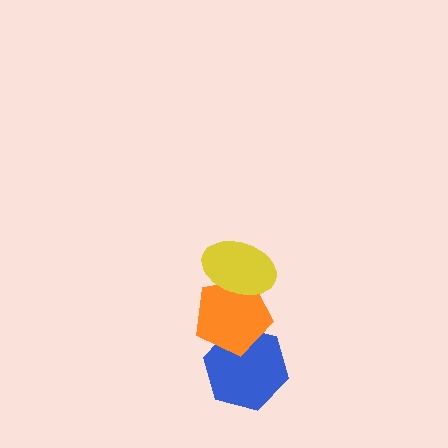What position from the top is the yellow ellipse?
The yellow ellipse is 1st from the top.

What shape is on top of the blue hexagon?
The orange pentagon is on top of the blue hexagon.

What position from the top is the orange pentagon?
The orange pentagon is 2nd from the top.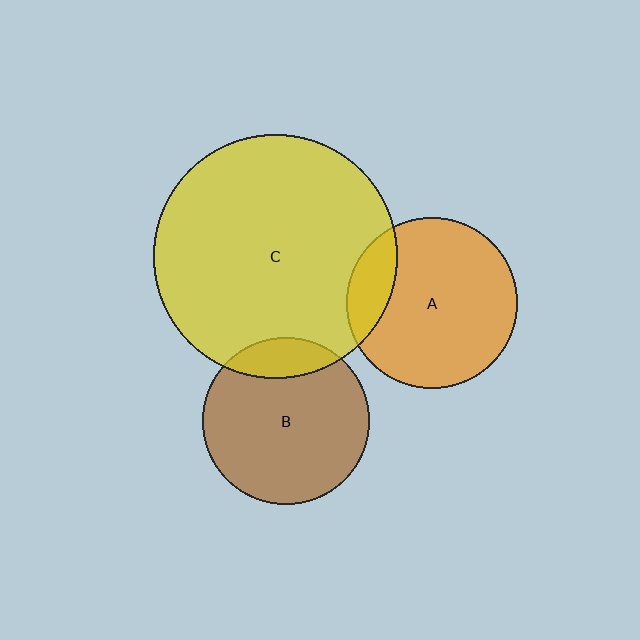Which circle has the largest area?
Circle C (yellow).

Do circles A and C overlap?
Yes.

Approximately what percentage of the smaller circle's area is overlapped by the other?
Approximately 15%.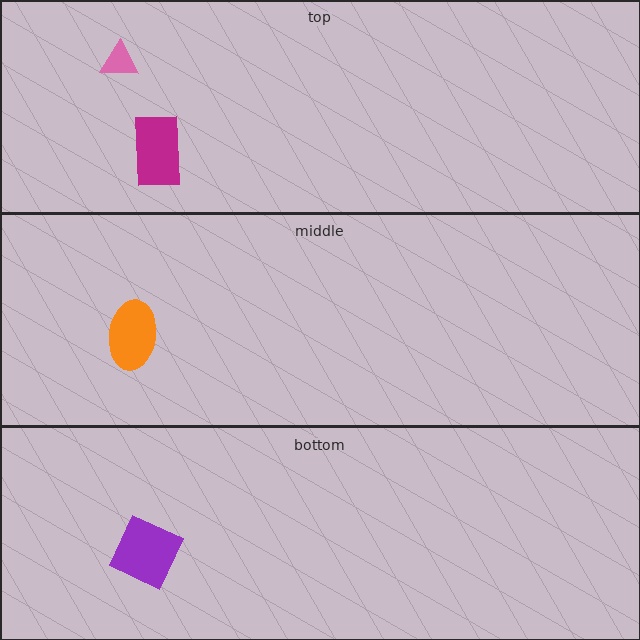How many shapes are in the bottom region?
1.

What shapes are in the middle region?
The orange ellipse.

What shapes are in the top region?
The pink triangle, the magenta rectangle.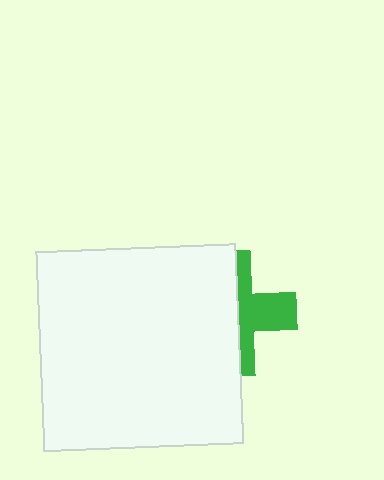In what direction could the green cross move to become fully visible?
The green cross could move right. That would shift it out from behind the white square entirely.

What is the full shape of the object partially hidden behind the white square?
The partially hidden object is a green cross.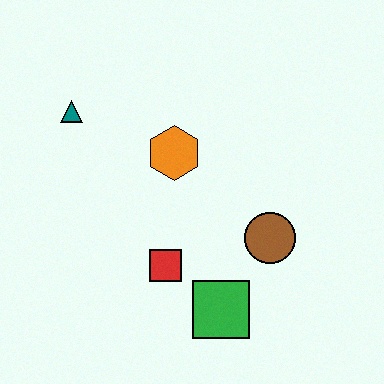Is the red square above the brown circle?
No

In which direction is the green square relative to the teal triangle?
The green square is below the teal triangle.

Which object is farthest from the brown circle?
The teal triangle is farthest from the brown circle.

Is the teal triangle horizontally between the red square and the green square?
No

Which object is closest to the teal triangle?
The orange hexagon is closest to the teal triangle.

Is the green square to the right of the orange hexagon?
Yes